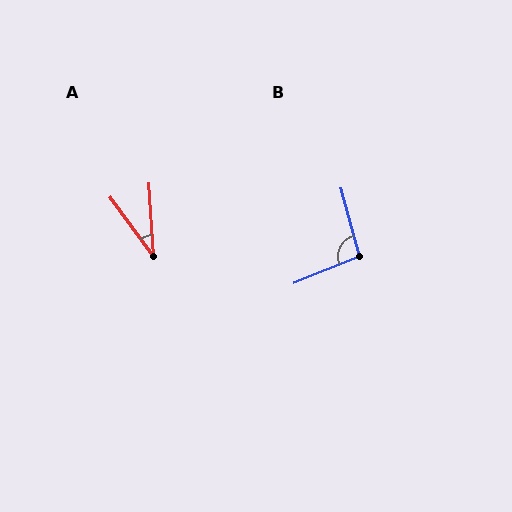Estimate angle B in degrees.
Approximately 97 degrees.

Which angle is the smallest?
A, at approximately 33 degrees.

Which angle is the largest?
B, at approximately 97 degrees.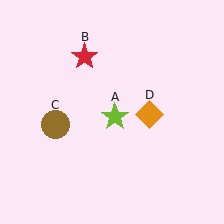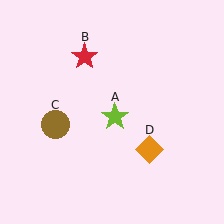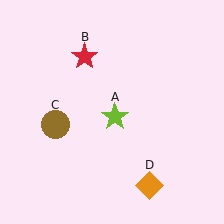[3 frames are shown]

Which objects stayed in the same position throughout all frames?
Lime star (object A) and red star (object B) and brown circle (object C) remained stationary.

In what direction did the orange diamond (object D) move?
The orange diamond (object D) moved down.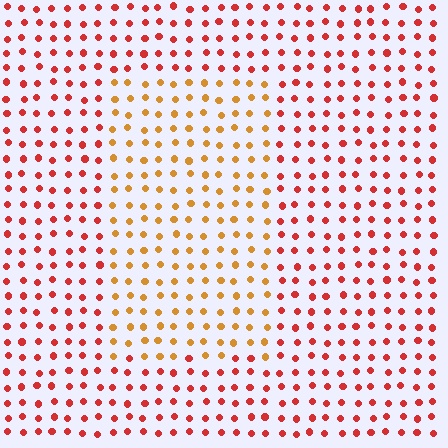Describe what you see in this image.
The image is filled with small red elements in a uniform arrangement. A rectangle-shaped region is visible where the elements are tinted to a slightly different hue, forming a subtle color boundary.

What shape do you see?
I see a rectangle.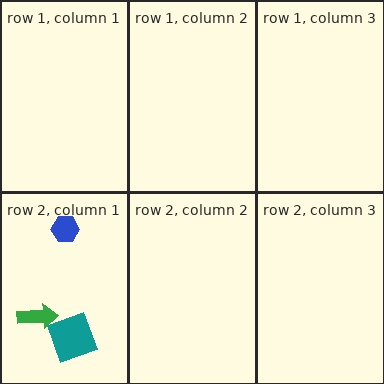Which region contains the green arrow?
The row 2, column 1 region.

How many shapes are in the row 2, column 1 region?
3.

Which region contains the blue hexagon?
The row 2, column 1 region.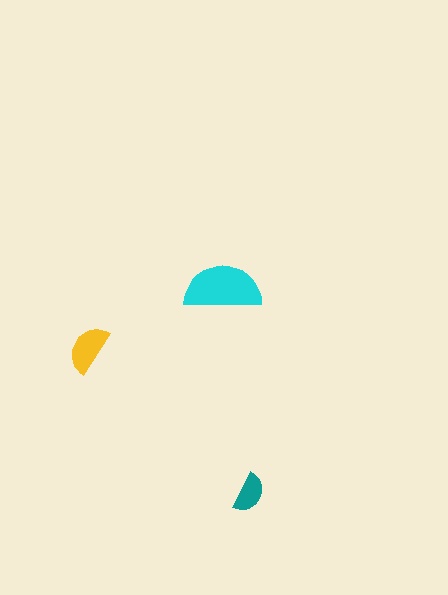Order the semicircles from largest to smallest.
the cyan one, the yellow one, the teal one.